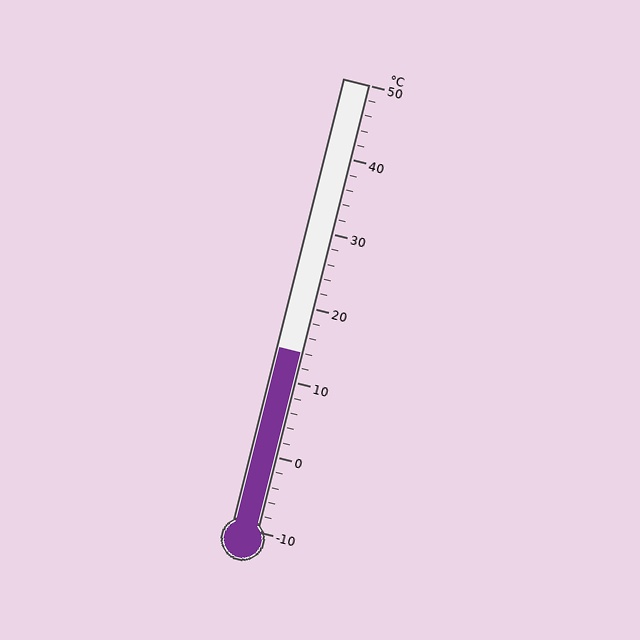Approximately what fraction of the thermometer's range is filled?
The thermometer is filled to approximately 40% of its range.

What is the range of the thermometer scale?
The thermometer scale ranges from -10°C to 50°C.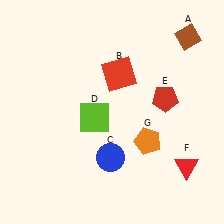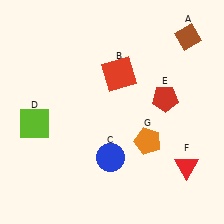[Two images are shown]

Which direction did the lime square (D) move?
The lime square (D) moved left.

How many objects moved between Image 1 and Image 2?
1 object moved between the two images.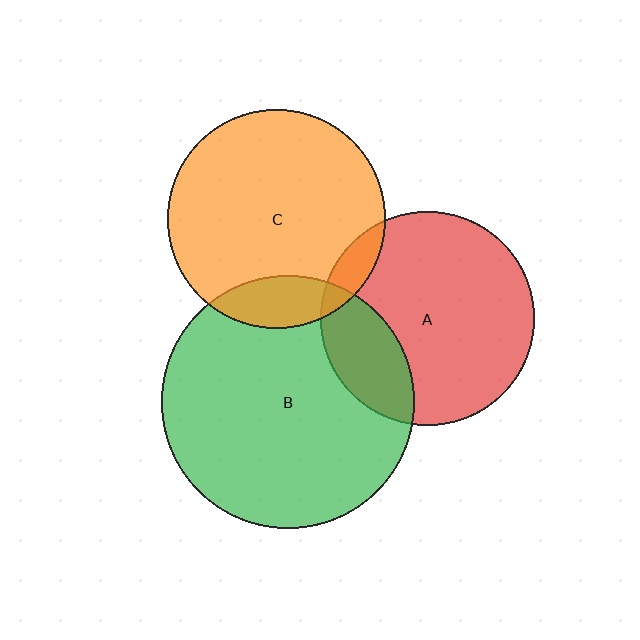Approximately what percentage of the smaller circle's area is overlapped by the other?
Approximately 10%.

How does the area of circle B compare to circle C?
Approximately 1.3 times.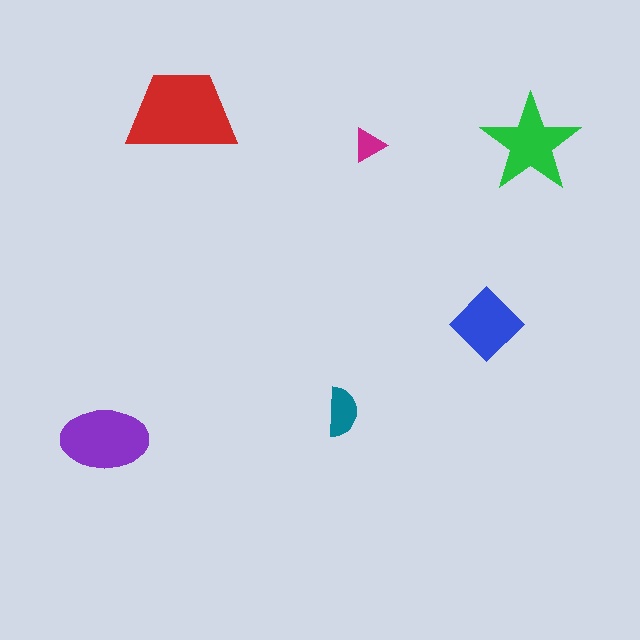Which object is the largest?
The red trapezoid.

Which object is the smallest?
The magenta triangle.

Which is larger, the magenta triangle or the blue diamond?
The blue diamond.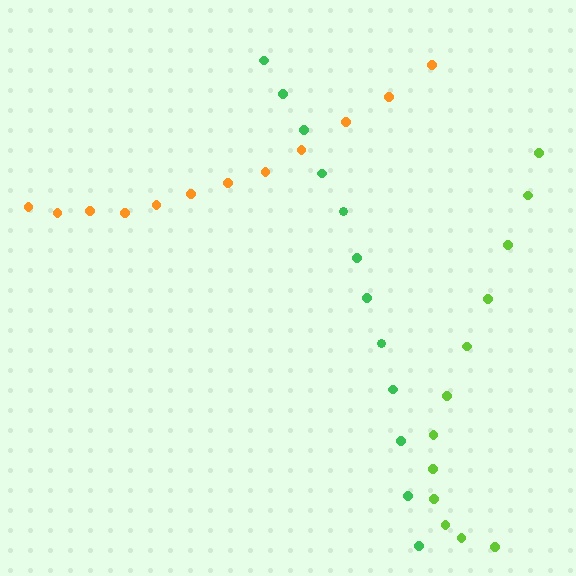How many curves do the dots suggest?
There are 3 distinct paths.